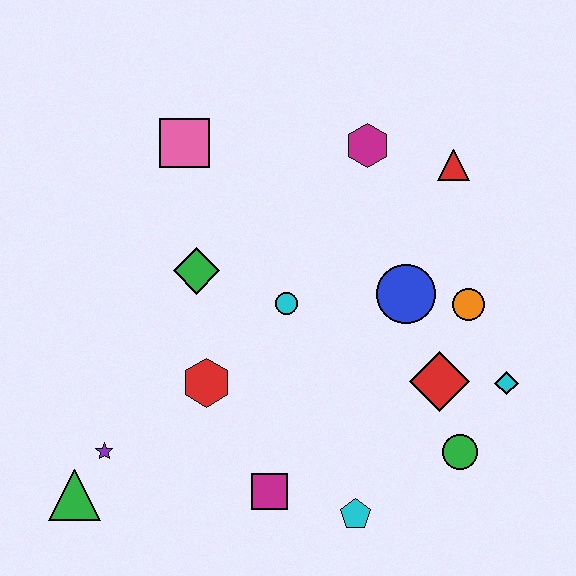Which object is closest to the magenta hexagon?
The red triangle is closest to the magenta hexagon.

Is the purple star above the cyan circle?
No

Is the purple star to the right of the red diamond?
No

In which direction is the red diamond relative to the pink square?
The red diamond is to the right of the pink square.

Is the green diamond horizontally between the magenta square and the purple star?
Yes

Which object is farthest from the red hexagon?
The red triangle is farthest from the red hexagon.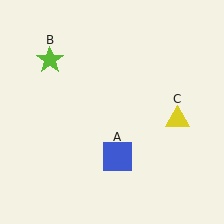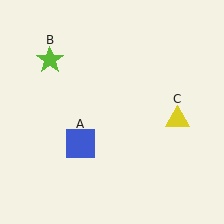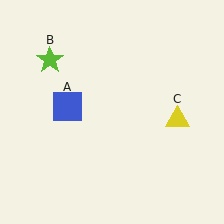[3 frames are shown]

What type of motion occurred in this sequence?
The blue square (object A) rotated clockwise around the center of the scene.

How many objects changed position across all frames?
1 object changed position: blue square (object A).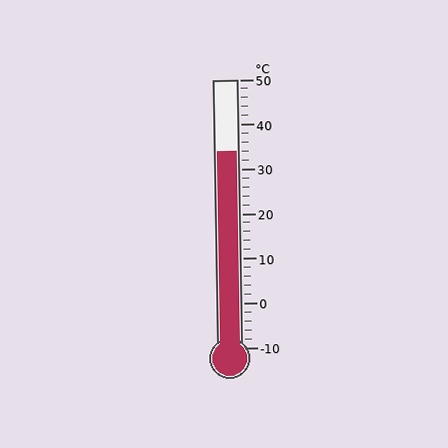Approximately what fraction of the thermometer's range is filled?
The thermometer is filled to approximately 75% of its range.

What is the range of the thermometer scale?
The thermometer scale ranges from -10°C to 50°C.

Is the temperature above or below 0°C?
The temperature is above 0°C.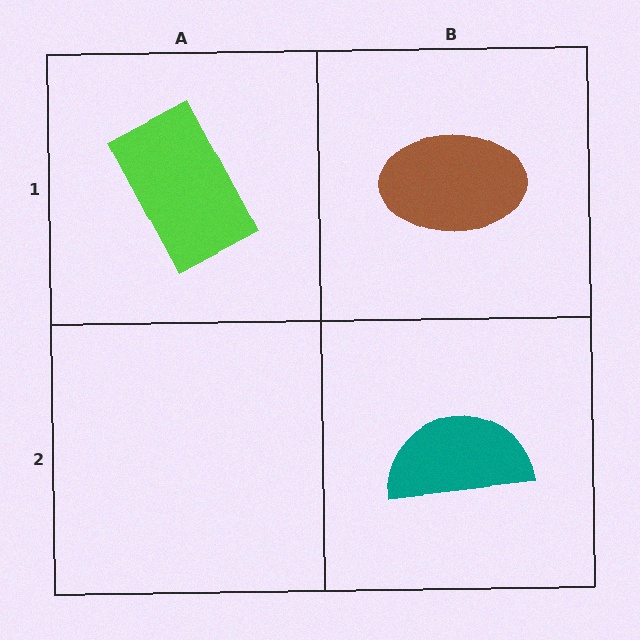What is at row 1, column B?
A brown ellipse.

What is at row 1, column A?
A lime rectangle.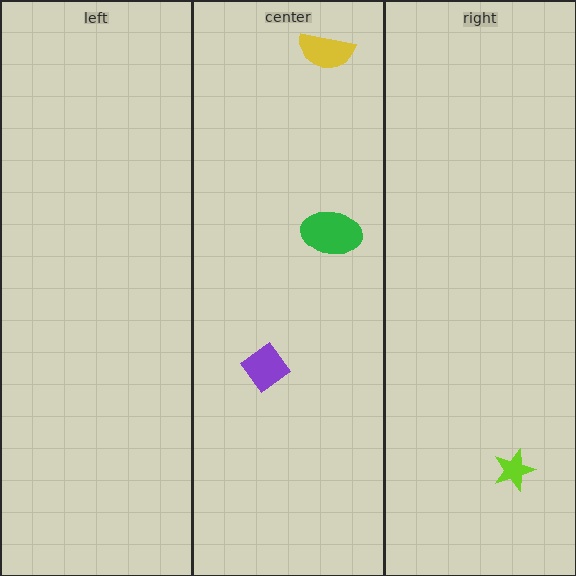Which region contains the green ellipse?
The center region.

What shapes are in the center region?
The yellow semicircle, the purple diamond, the green ellipse.